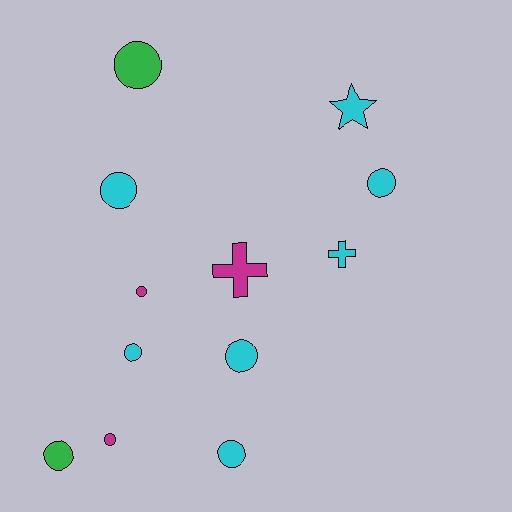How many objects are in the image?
There are 12 objects.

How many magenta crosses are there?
There is 1 magenta cross.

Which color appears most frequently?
Cyan, with 7 objects.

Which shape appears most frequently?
Circle, with 9 objects.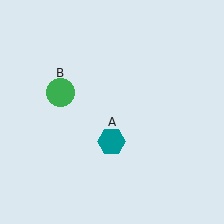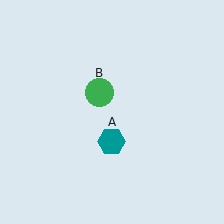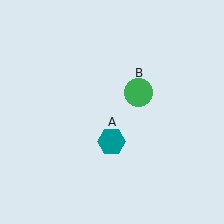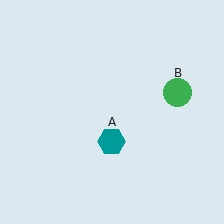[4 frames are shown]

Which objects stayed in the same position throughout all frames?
Teal hexagon (object A) remained stationary.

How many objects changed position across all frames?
1 object changed position: green circle (object B).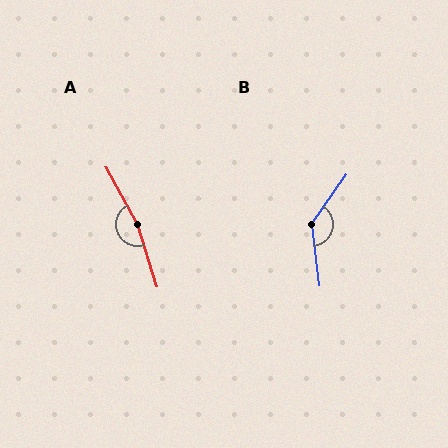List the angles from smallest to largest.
B (138°), A (168°).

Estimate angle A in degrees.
Approximately 168 degrees.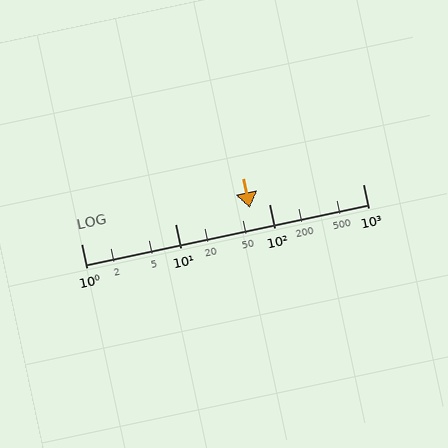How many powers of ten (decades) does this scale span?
The scale spans 3 decades, from 1 to 1000.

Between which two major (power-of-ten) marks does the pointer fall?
The pointer is between 10 and 100.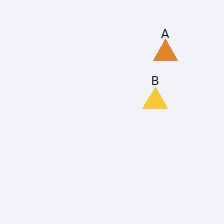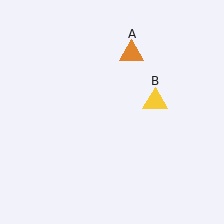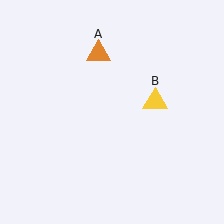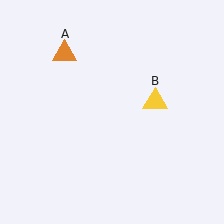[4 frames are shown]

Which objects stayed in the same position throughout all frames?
Yellow triangle (object B) remained stationary.